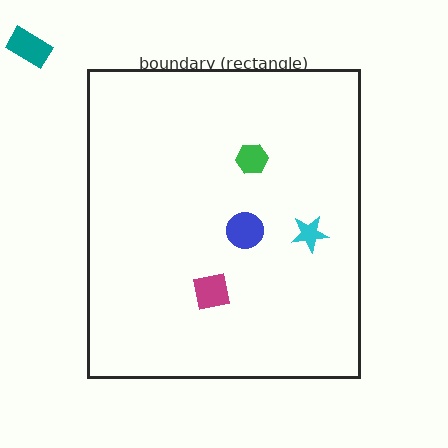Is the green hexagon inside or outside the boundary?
Inside.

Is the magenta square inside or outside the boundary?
Inside.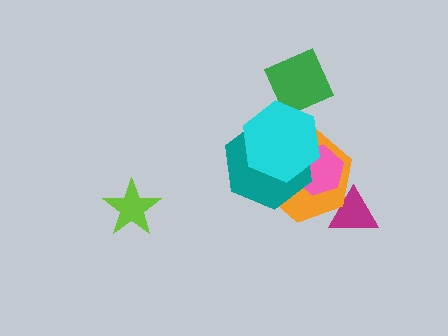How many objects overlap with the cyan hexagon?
4 objects overlap with the cyan hexagon.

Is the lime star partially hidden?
No, no other shape covers it.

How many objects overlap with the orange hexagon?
4 objects overlap with the orange hexagon.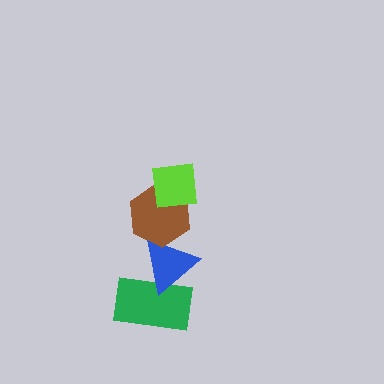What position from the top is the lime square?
The lime square is 1st from the top.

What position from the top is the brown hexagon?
The brown hexagon is 2nd from the top.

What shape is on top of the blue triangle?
The brown hexagon is on top of the blue triangle.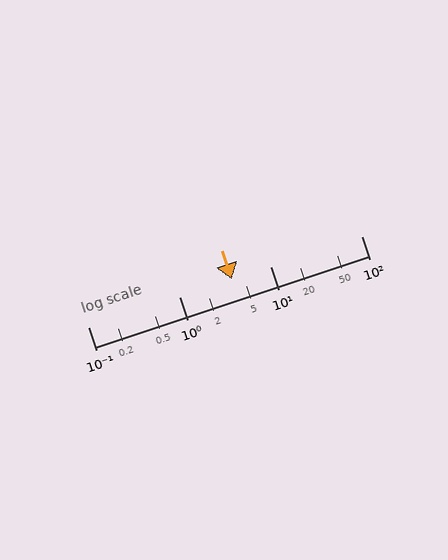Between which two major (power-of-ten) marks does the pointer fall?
The pointer is between 1 and 10.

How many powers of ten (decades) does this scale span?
The scale spans 3 decades, from 0.1 to 100.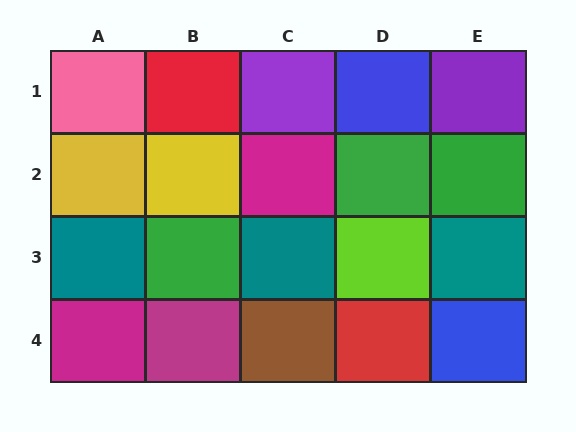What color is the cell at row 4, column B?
Magenta.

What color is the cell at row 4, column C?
Brown.